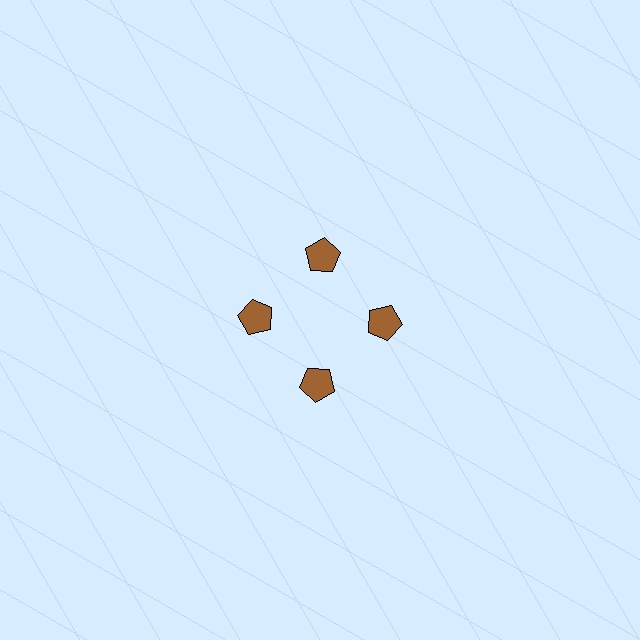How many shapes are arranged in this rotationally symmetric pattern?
There are 4 shapes, arranged in 4 groups of 1.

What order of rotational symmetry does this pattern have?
This pattern has 4-fold rotational symmetry.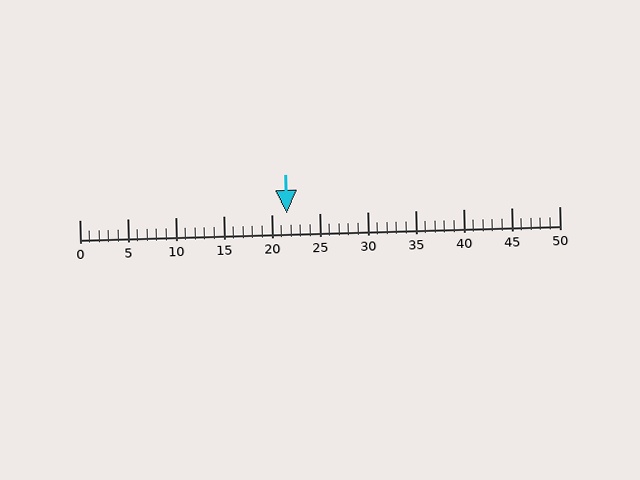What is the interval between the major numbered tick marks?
The major tick marks are spaced 5 units apart.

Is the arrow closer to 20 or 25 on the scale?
The arrow is closer to 20.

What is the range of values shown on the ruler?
The ruler shows values from 0 to 50.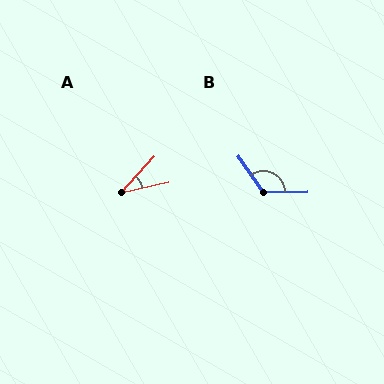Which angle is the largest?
B, at approximately 123 degrees.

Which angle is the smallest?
A, at approximately 34 degrees.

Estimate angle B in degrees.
Approximately 123 degrees.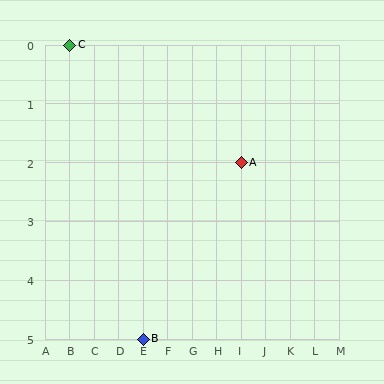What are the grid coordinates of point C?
Point C is at grid coordinates (B, 0).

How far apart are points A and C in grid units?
Points A and C are 7 columns and 2 rows apart (about 7.3 grid units diagonally).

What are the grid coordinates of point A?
Point A is at grid coordinates (I, 2).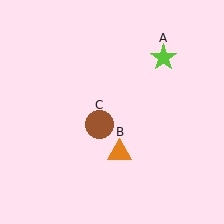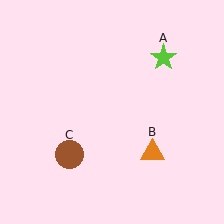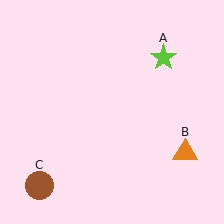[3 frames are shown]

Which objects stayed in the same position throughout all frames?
Lime star (object A) remained stationary.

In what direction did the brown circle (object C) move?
The brown circle (object C) moved down and to the left.